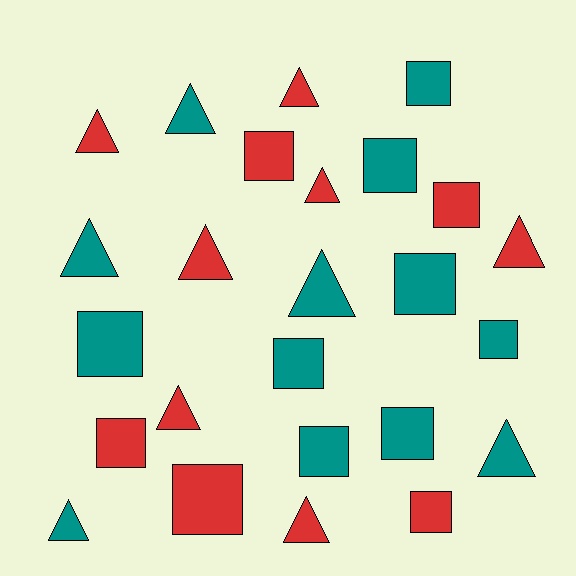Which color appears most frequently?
Teal, with 13 objects.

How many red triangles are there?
There are 7 red triangles.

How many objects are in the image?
There are 25 objects.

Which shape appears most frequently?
Square, with 13 objects.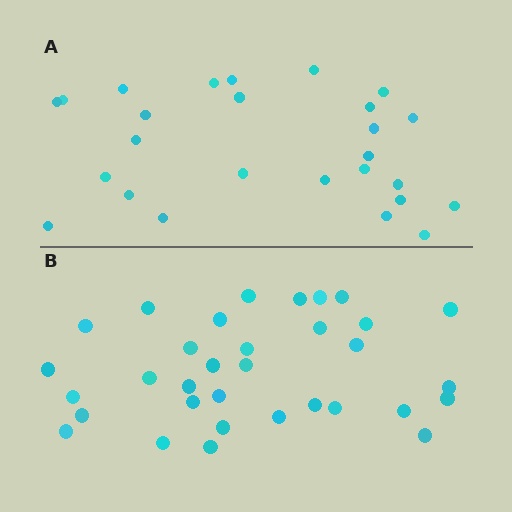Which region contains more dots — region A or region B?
Region B (the bottom region) has more dots.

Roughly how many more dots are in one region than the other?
Region B has roughly 8 or so more dots than region A.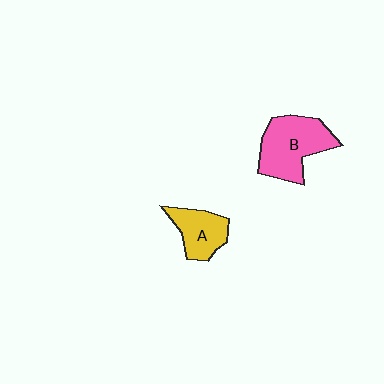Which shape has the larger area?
Shape B (pink).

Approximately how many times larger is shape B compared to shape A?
Approximately 1.6 times.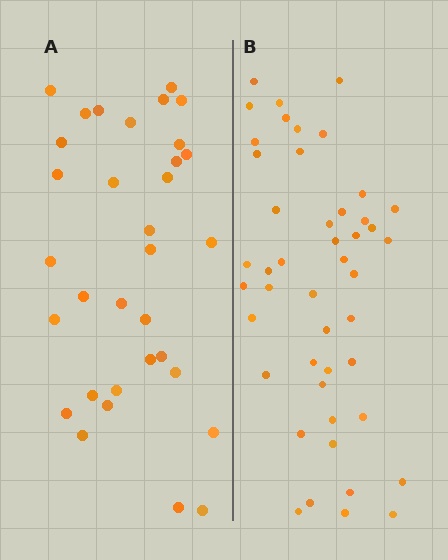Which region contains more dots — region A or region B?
Region B (the right region) has more dots.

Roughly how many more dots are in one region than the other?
Region B has approximately 15 more dots than region A.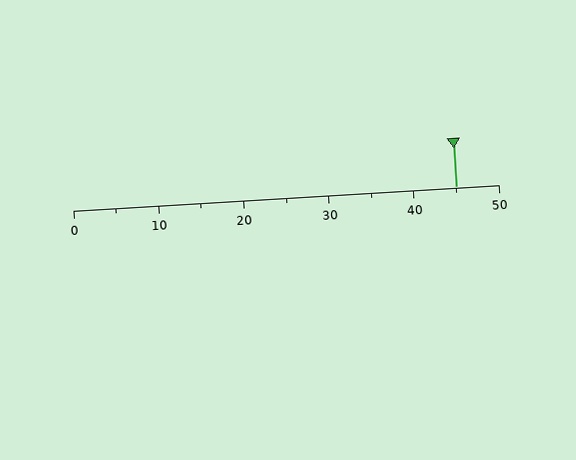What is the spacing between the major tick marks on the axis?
The major ticks are spaced 10 apart.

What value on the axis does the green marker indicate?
The marker indicates approximately 45.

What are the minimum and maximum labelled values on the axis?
The axis runs from 0 to 50.